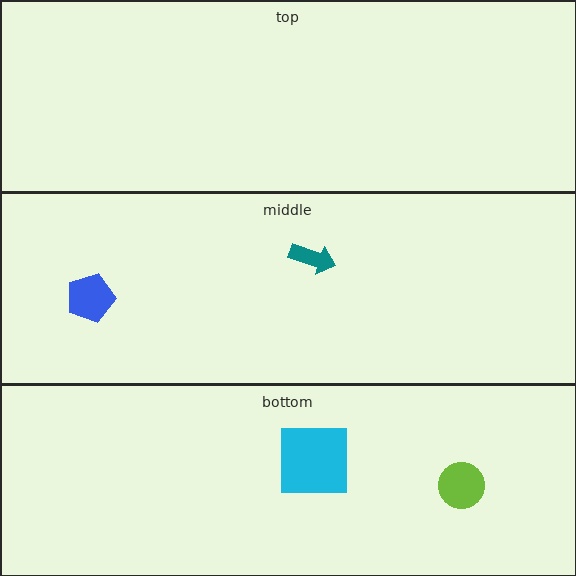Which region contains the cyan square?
The bottom region.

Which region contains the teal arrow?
The middle region.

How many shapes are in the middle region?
2.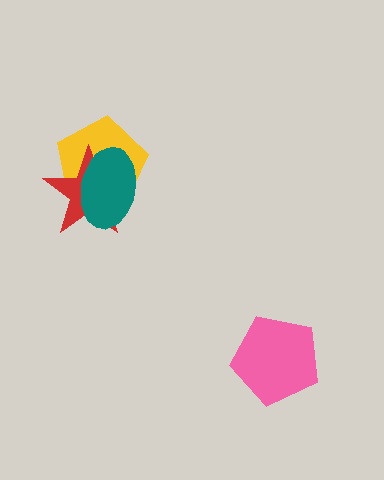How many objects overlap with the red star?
2 objects overlap with the red star.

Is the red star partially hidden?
Yes, it is partially covered by another shape.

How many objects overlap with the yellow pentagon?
2 objects overlap with the yellow pentagon.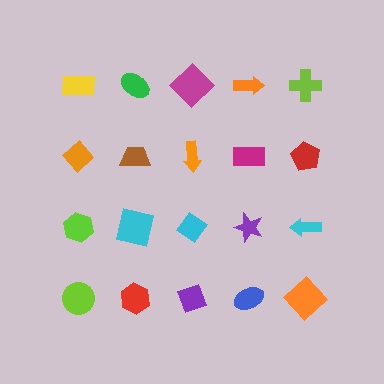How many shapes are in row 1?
5 shapes.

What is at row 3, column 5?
A cyan arrow.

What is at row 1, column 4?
An orange arrow.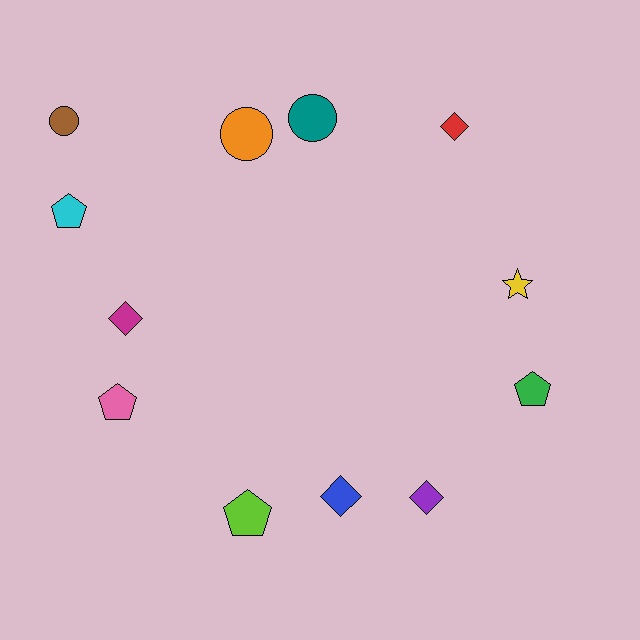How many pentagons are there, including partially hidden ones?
There are 4 pentagons.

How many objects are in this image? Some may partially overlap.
There are 12 objects.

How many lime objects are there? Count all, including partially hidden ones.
There is 1 lime object.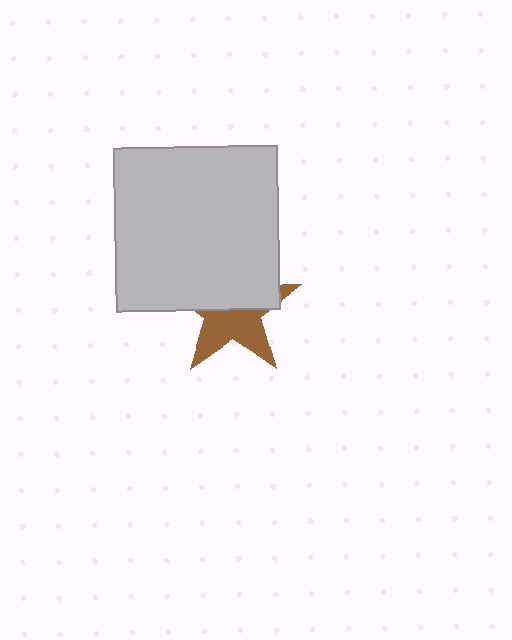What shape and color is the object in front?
The object in front is a light gray square.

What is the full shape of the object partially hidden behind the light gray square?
The partially hidden object is a brown star.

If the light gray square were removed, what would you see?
You would see the complete brown star.